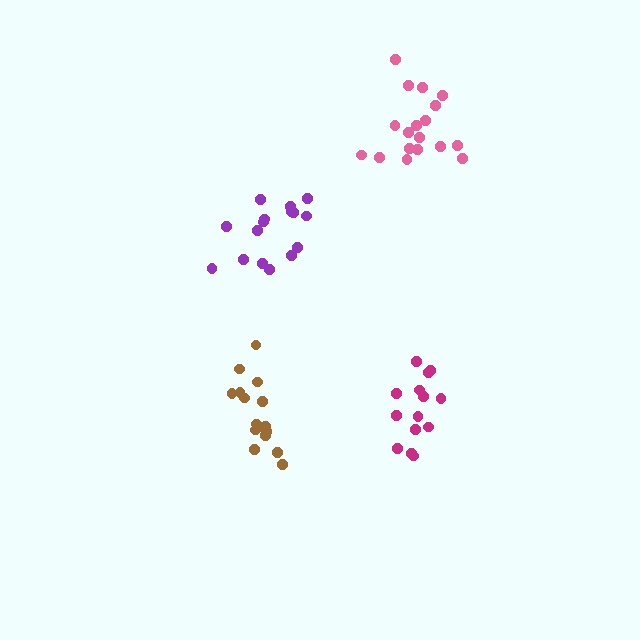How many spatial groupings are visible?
There are 4 spatial groupings.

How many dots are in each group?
Group 1: 16 dots, Group 2: 18 dots, Group 3: 14 dots, Group 4: 15 dots (63 total).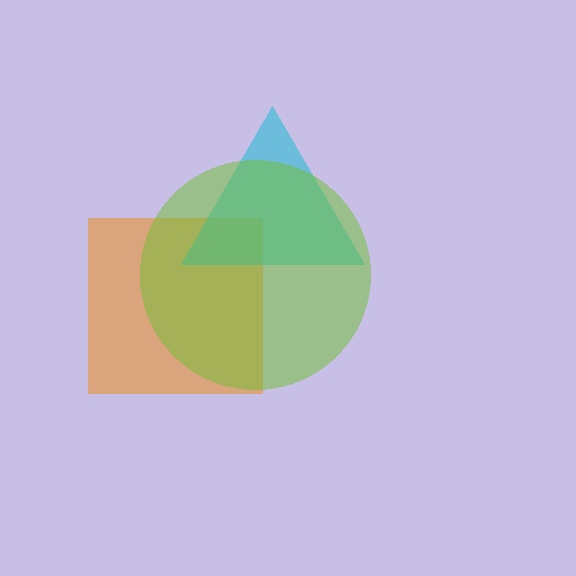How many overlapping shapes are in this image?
There are 3 overlapping shapes in the image.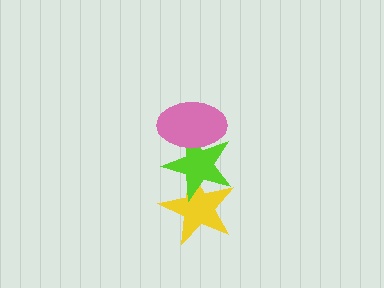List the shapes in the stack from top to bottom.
From top to bottom: the pink ellipse, the lime star, the yellow star.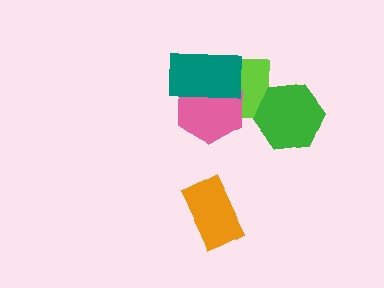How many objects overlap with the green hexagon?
1 object overlaps with the green hexagon.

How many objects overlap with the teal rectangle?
2 objects overlap with the teal rectangle.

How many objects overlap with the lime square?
3 objects overlap with the lime square.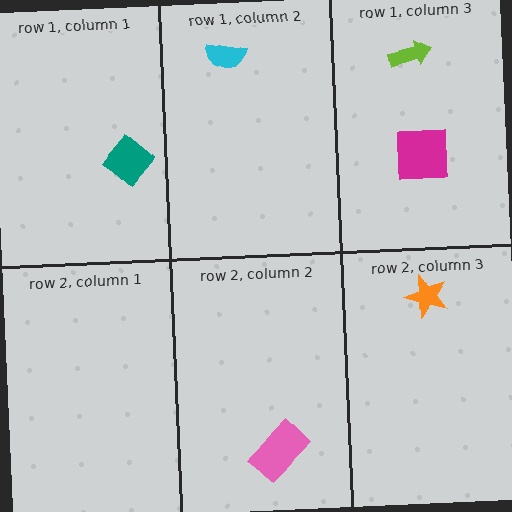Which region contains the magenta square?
The row 1, column 3 region.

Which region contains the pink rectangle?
The row 2, column 2 region.